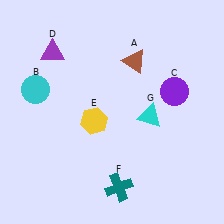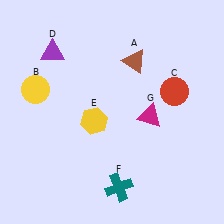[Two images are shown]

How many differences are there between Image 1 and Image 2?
There are 3 differences between the two images.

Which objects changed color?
B changed from cyan to yellow. C changed from purple to red. G changed from cyan to magenta.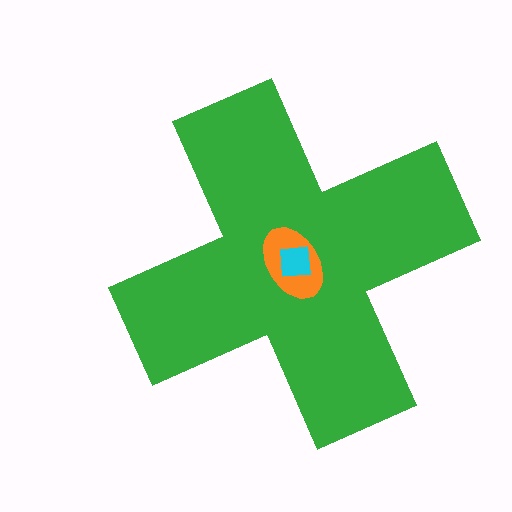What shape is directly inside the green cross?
The orange ellipse.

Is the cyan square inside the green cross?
Yes.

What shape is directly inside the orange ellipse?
The cyan square.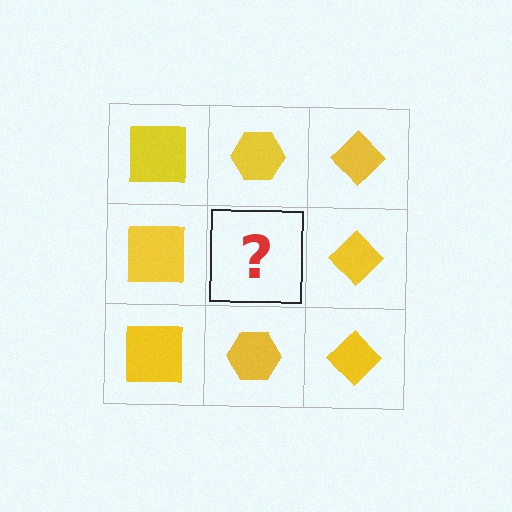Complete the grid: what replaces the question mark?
The question mark should be replaced with a yellow hexagon.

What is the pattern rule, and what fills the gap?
The rule is that each column has a consistent shape. The gap should be filled with a yellow hexagon.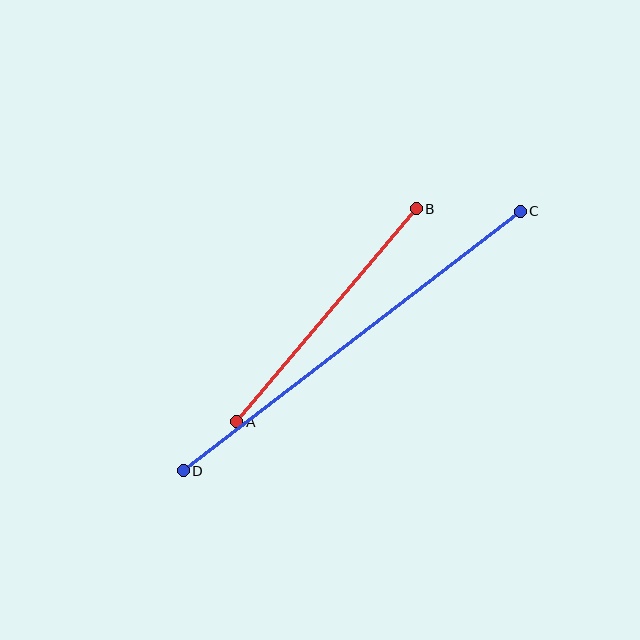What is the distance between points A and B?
The distance is approximately 278 pixels.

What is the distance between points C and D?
The distance is approximately 425 pixels.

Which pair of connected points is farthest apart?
Points C and D are farthest apart.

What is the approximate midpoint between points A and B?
The midpoint is at approximately (327, 315) pixels.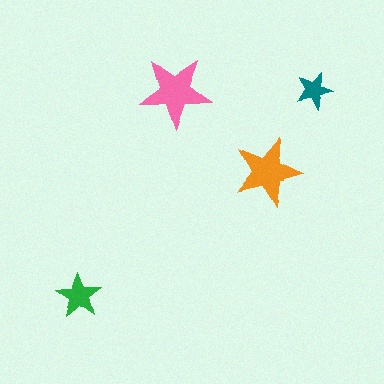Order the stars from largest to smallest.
the pink one, the orange one, the green one, the teal one.